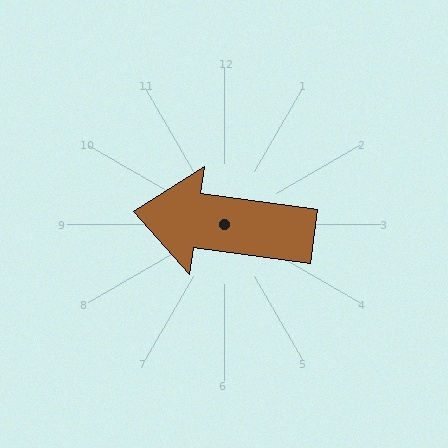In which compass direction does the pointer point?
West.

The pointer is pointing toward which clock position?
Roughly 9 o'clock.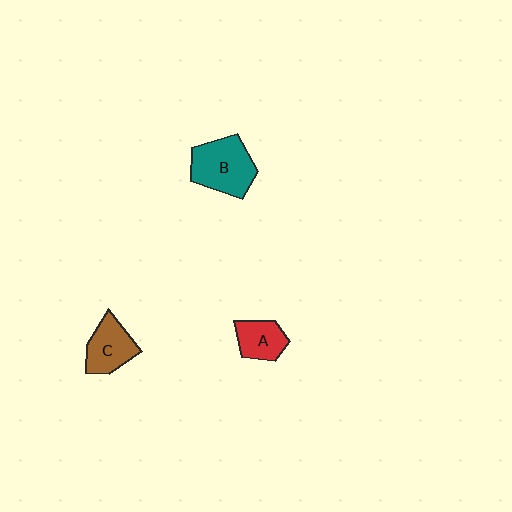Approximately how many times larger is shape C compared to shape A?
Approximately 1.2 times.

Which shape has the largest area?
Shape B (teal).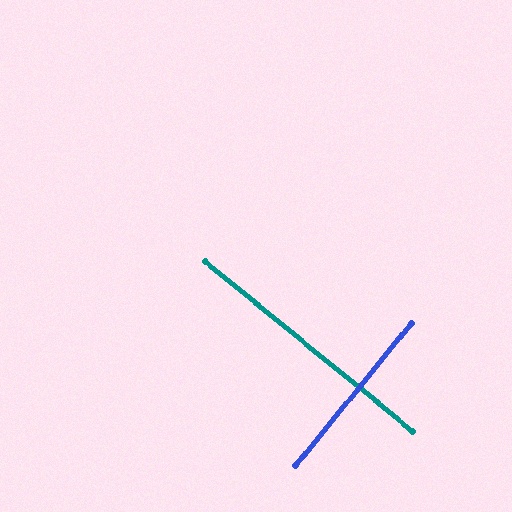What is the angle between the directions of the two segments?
Approximately 90 degrees.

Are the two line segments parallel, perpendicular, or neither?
Perpendicular — they meet at approximately 90°.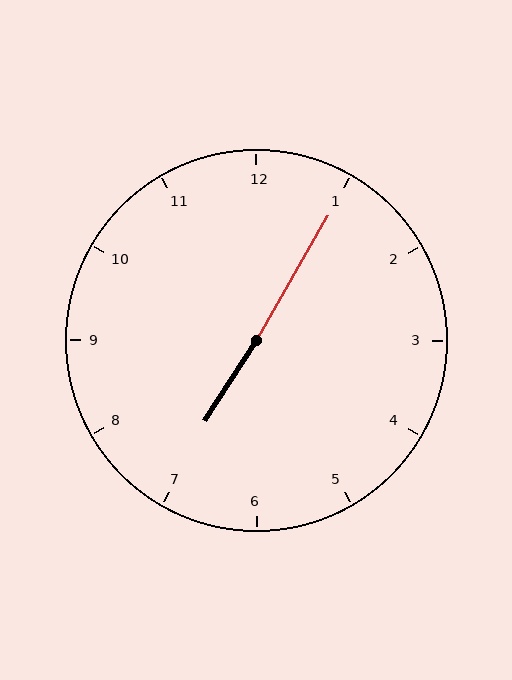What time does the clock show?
7:05.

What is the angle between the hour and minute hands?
Approximately 178 degrees.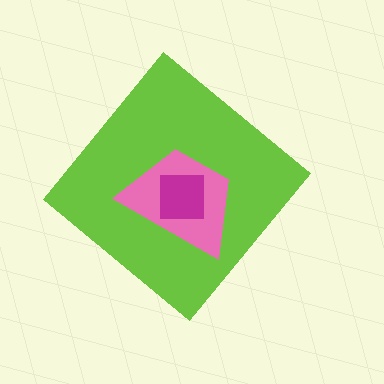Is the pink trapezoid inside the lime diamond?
Yes.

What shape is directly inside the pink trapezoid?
The magenta square.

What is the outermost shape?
The lime diamond.